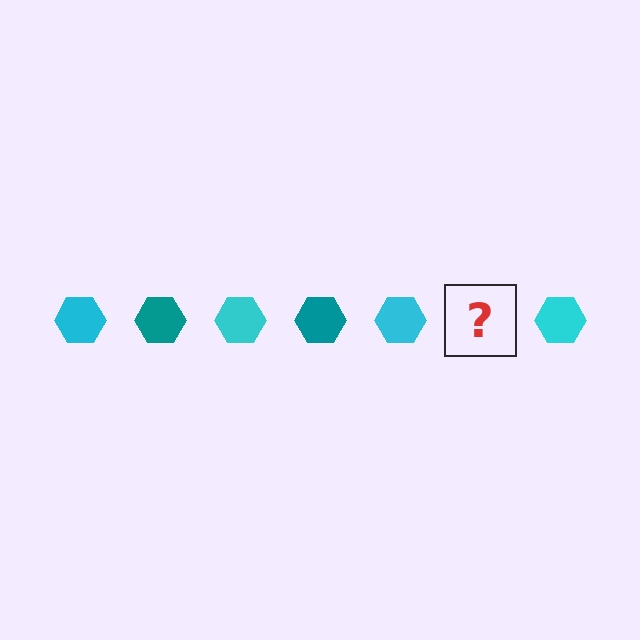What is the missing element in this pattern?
The missing element is a teal hexagon.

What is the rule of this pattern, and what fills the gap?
The rule is that the pattern cycles through cyan, teal hexagons. The gap should be filled with a teal hexagon.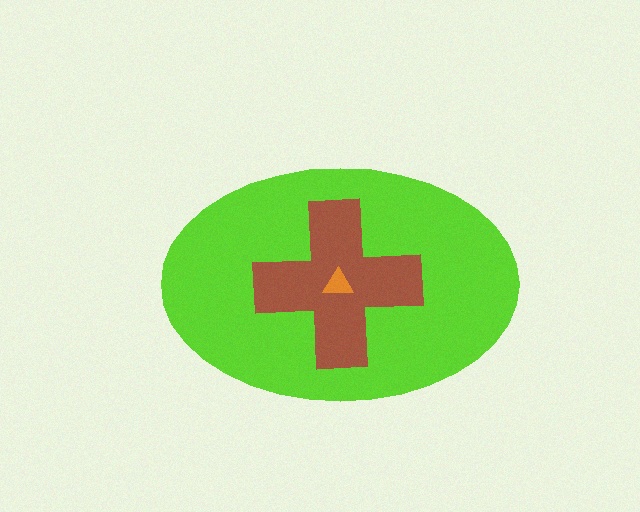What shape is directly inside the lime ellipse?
The brown cross.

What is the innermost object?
The orange triangle.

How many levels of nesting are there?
3.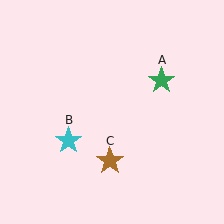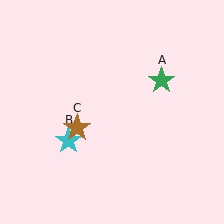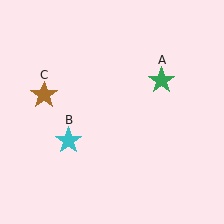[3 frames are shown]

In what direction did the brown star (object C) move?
The brown star (object C) moved up and to the left.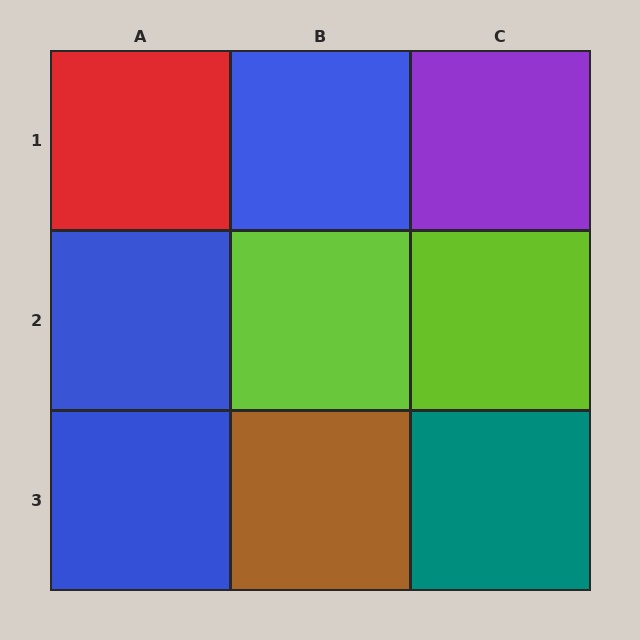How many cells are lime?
2 cells are lime.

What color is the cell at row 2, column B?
Lime.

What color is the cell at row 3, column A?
Blue.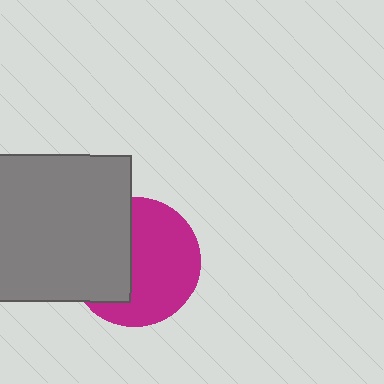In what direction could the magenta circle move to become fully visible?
The magenta circle could move right. That would shift it out from behind the gray square entirely.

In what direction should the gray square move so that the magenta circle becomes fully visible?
The gray square should move left. That is the shortest direction to clear the overlap and leave the magenta circle fully visible.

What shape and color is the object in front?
The object in front is a gray square.